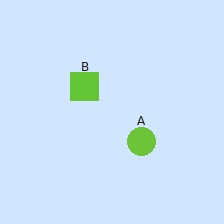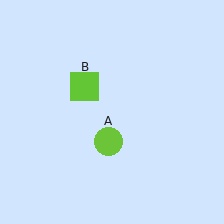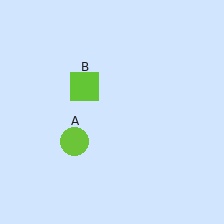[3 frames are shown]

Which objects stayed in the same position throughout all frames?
Lime square (object B) remained stationary.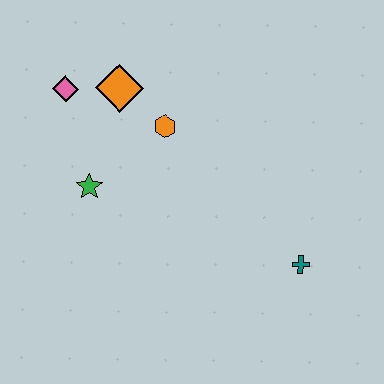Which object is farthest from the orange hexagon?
The teal cross is farthest from the orange hexagon.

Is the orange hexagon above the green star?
Yes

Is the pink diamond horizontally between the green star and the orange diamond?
No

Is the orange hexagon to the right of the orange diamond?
Yes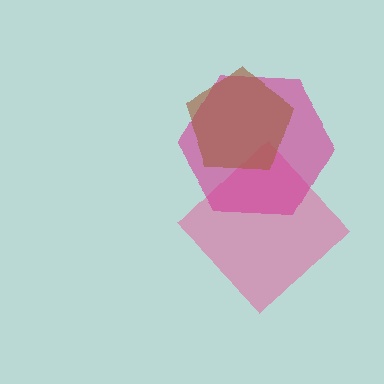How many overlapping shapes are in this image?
There are 3 overlapping shapes in the image.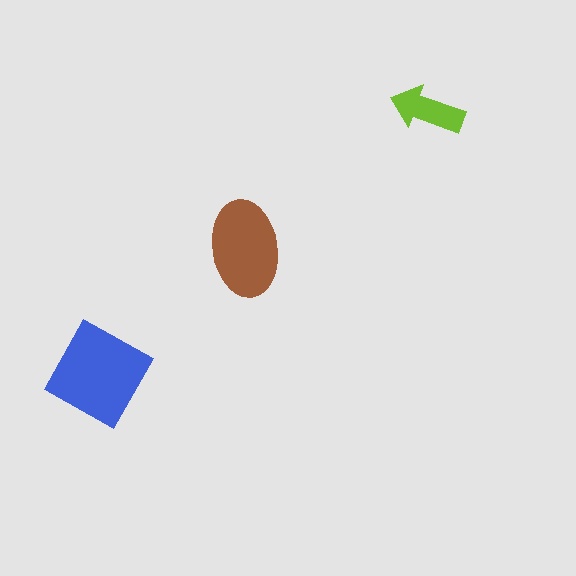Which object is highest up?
The lime arrow is topmost.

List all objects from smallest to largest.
The lime arrow, the brown ellipse, the blue diamond.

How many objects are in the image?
There are 3 objects in the image.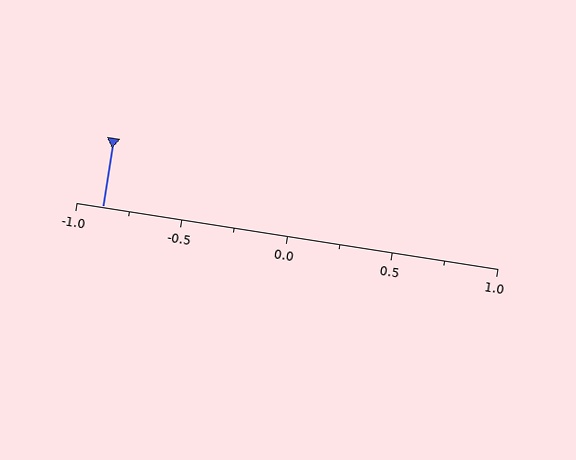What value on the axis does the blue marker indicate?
The marker indicates approximately -0.88.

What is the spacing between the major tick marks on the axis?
The major ticks are spaced 0.5 apart.